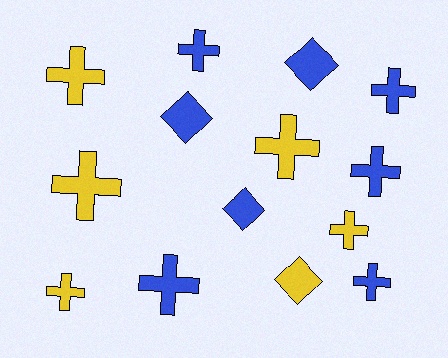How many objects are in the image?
There are 14 objects.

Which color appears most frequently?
Blue, with 8 objects.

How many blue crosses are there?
There are 5 blue crosses.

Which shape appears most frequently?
Cross, with 10 objects.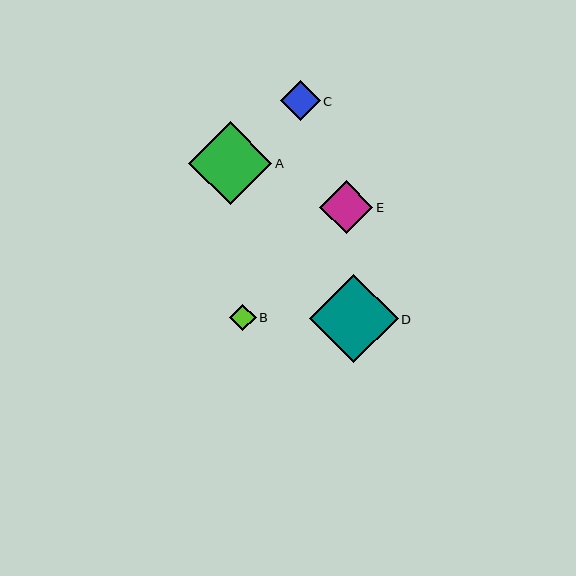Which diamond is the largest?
Diamond D is the largest with a size of approximately 88 pixels.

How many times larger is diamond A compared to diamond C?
Diamond A is approximately 2.1 times the size of diamond C.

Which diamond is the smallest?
Diamond B is the smallest with a size of approximately 26 pixels.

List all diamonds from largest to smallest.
From largest to smallest: D, A, E, C, B.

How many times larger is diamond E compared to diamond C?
Diamond E is approximately 1.3 times the size of diamond C.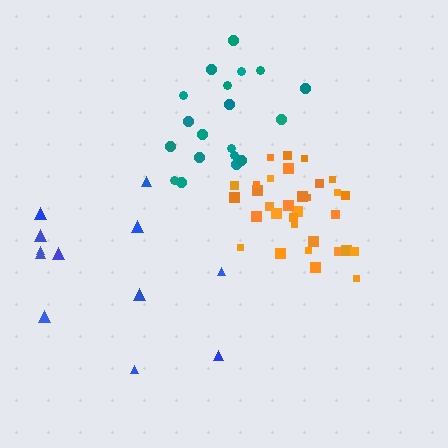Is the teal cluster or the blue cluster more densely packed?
Teal.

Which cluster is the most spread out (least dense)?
Blue.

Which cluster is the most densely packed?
Orange.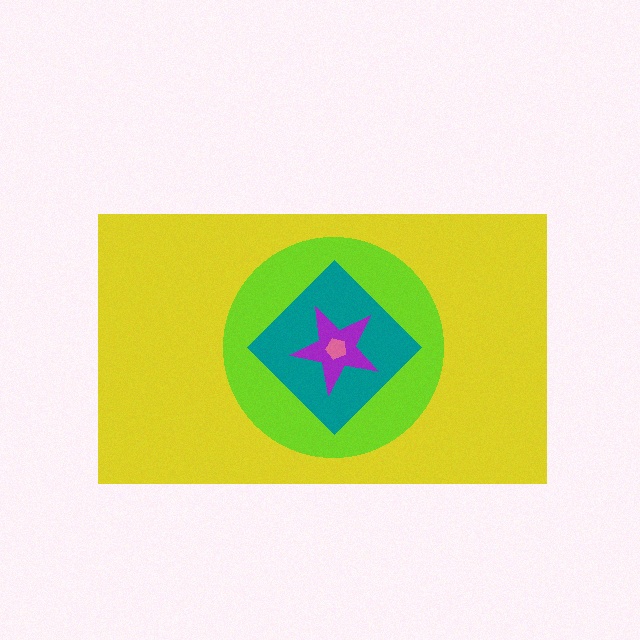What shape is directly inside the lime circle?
The teal diamond.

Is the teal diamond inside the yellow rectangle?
Yes.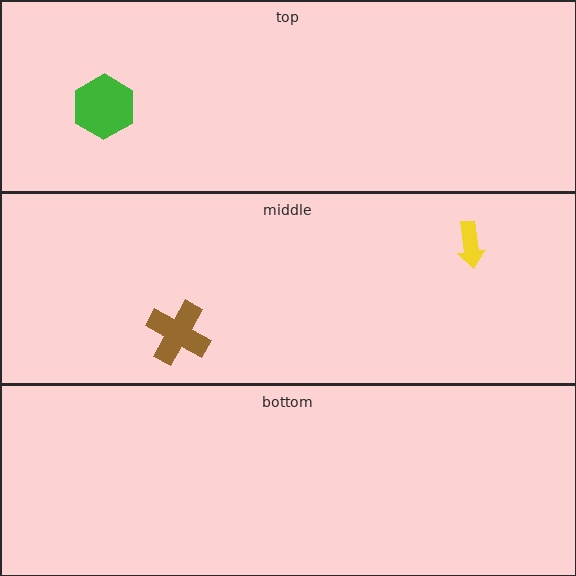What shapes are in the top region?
The green hexagon.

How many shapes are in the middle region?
2.